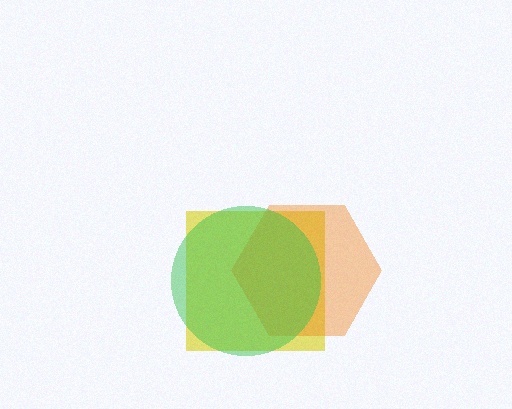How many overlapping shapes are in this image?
There are 3 overlapping shapes in the image.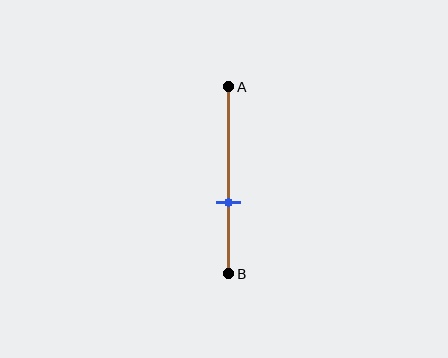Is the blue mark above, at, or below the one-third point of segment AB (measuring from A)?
The blue mark is below the one-third point of segment AB.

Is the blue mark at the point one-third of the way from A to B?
No, the mark is at about 60% from A, not at the 33% one-third point.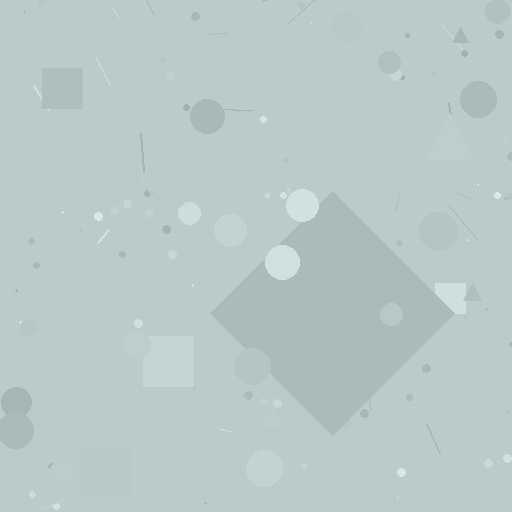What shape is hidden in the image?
A diamond is hidden in the image.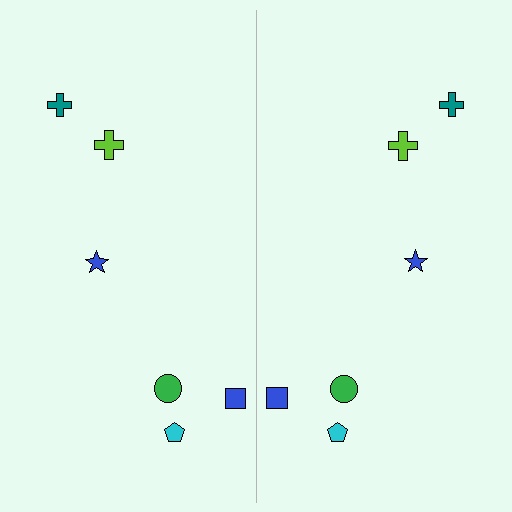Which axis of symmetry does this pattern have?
The pattern has a vertical axis of symmetry running through the center of the image.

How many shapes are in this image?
There are 12 shapes in this image.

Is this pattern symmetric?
Yes, this pattern has bilateral (reflection) symmetry.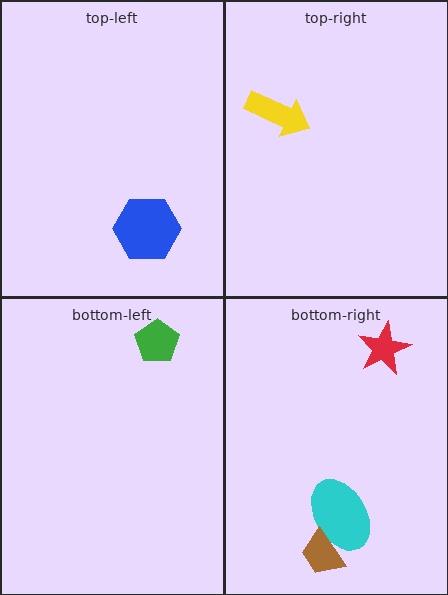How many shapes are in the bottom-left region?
1.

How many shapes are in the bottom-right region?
3.